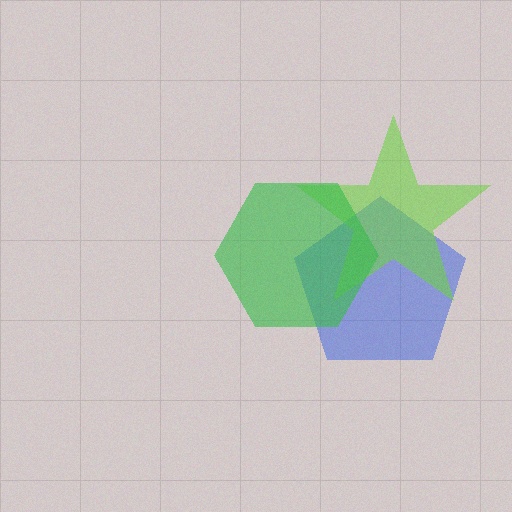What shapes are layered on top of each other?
The layered shapes are: a blue pentagon, a lime star, a green hexagon.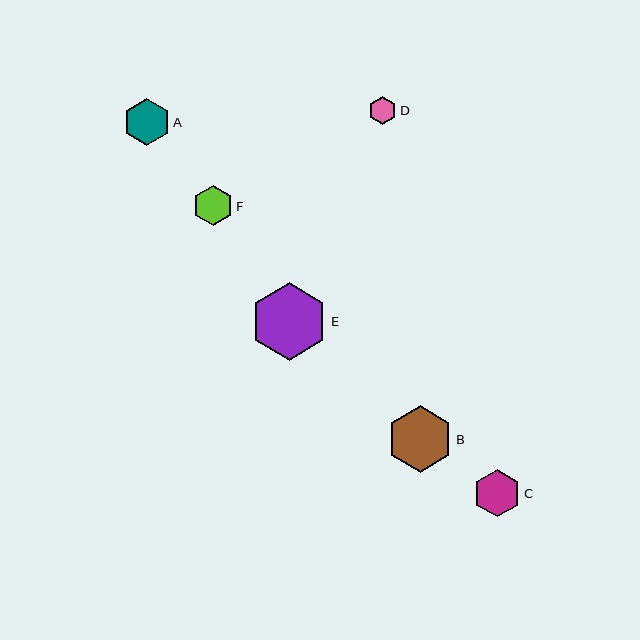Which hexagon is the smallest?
Hexagon D is the smallest with a size of approximately 29 pixels.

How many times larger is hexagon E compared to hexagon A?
Hexagon E is approximately 1.6 times the size of hexagon A.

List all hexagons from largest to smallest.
From largest to smallest: E, B, A, C, F, D.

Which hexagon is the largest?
Hexagon E is the largest with a size of approximately 77 pixels.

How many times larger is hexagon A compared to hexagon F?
Hexagon A is approximately 1.2 times the size of hexagon F.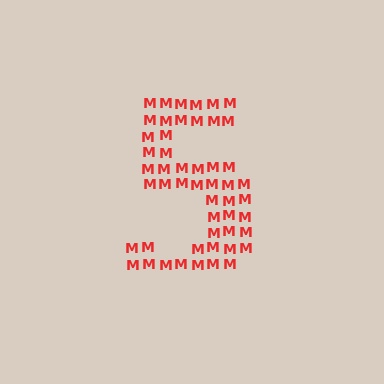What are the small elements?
The small elements are letter M's.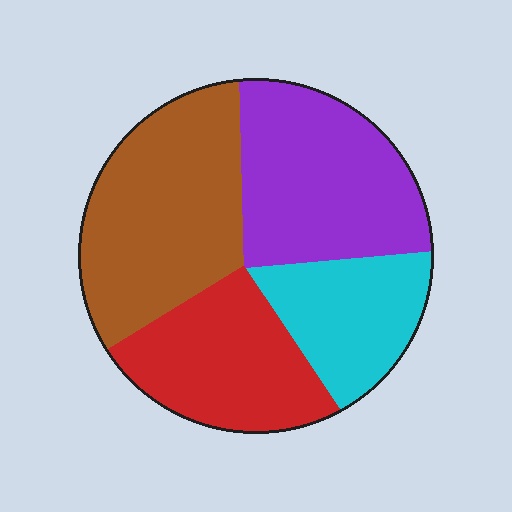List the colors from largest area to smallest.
From largest to smallest: brown, purple, red, cyan.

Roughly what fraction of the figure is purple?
Purple takes up between a quarter and a half of the figure.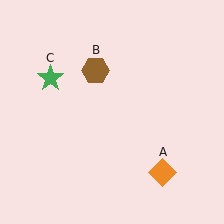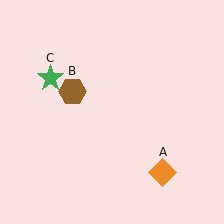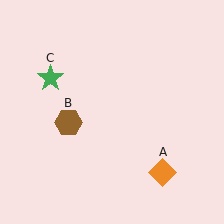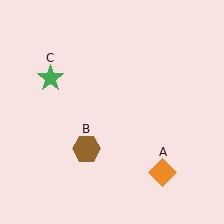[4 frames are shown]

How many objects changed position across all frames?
1 object changed position: brown hexagon (object B).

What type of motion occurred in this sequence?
The brown hexagon (object B) rotated counterclockwise around the center of the scene.